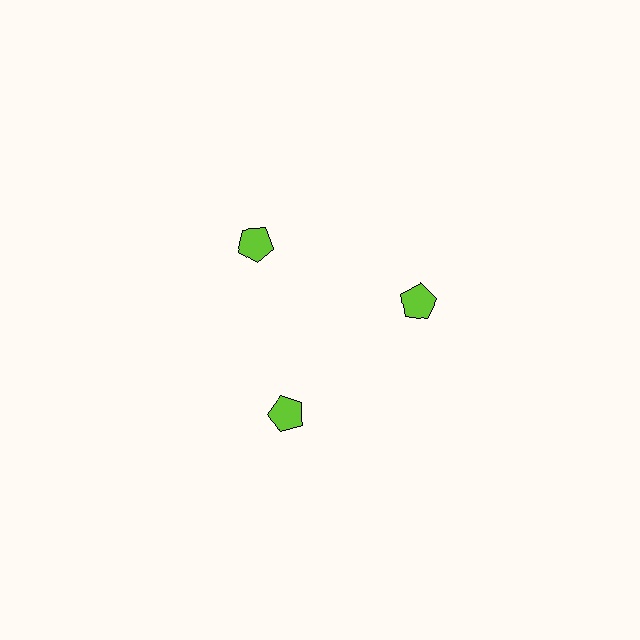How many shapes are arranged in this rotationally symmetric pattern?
There are 3 shapes, arranged in 3 groups of 1.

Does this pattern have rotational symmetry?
Yes, this pattern has 3-fold rotational symmetry. It looks the same after rotating 120 degrees around the center.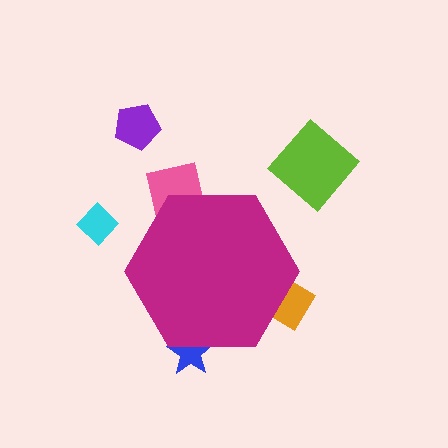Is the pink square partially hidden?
Yes, the pink square is partially hidden behind the magenta hexagon.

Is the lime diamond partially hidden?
No, the lime diamond is fully visible.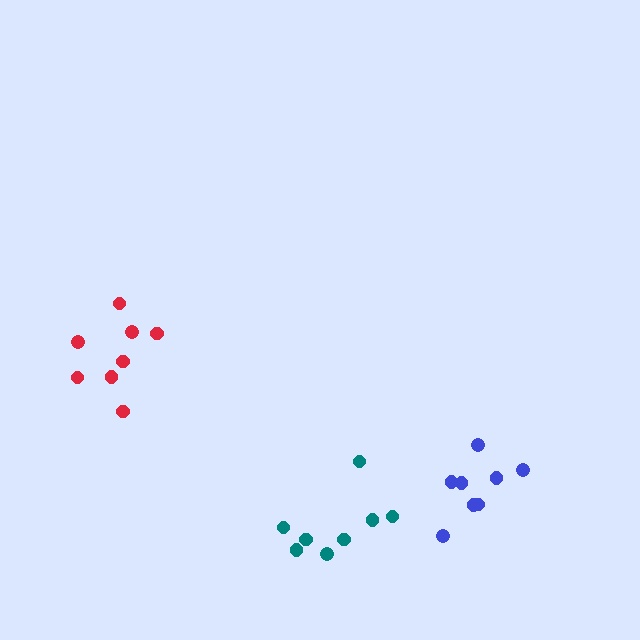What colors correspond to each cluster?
The clusters are colored: red, teal, blue.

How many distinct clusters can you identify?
There are 3 distinct clusters.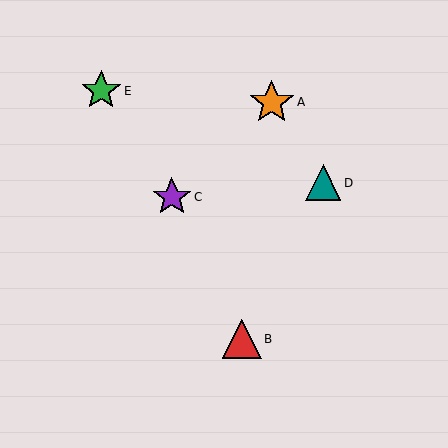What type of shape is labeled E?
Shape E is a green star.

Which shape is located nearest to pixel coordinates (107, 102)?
The green star (labeled E) at (101, 91) is nearest to that location.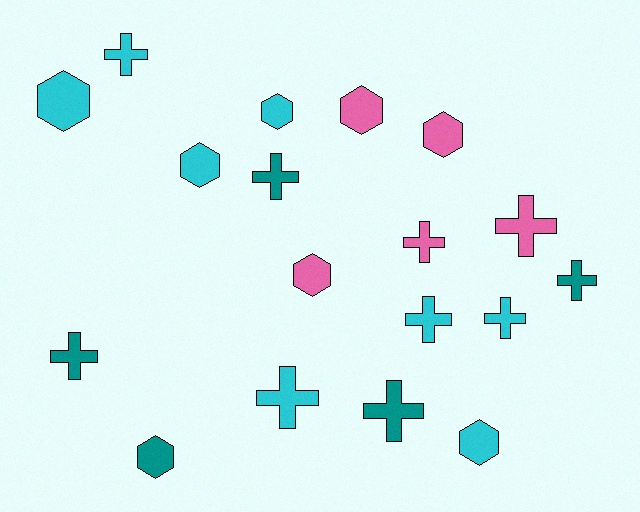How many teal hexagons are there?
There is 1 teal hexagon.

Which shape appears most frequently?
Cross, with 10 objects.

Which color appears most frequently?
Cyan, with 8 objects.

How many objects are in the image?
There are 18 objects.